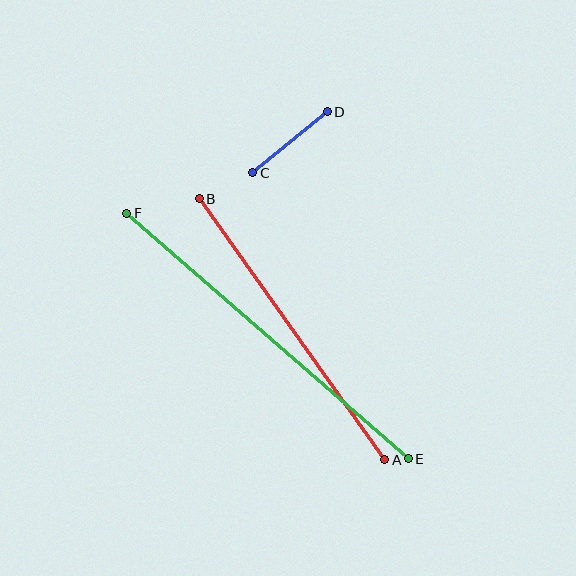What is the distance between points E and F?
The distance is approximately 374 pixels.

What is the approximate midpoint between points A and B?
The midpoint is at approximately (292, 329) pixels.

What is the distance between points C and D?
The distance is approximately 96 pixels.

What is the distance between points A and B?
The distance is approximately 320 pixels.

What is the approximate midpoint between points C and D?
The midpoint is at approximately (290, 142) pixels.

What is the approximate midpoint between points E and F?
The midpoint is at approximately (268, 336) pixels.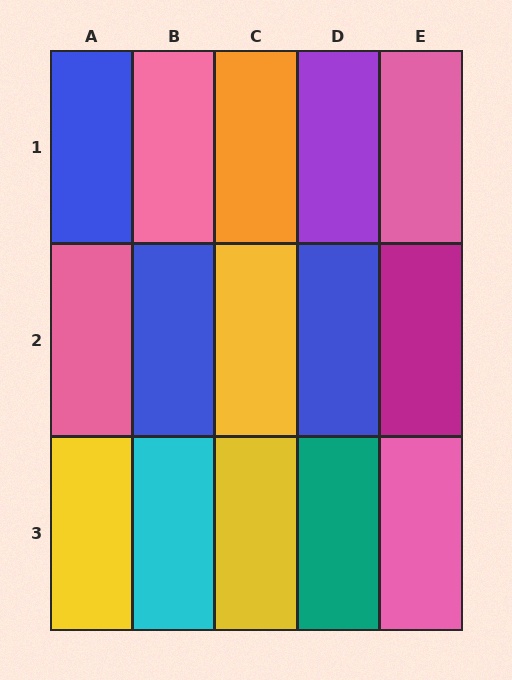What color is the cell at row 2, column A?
Pink.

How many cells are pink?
4 cells are pink.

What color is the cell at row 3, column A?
Yellow.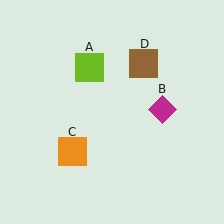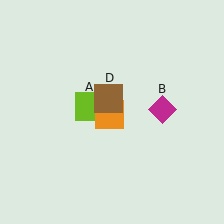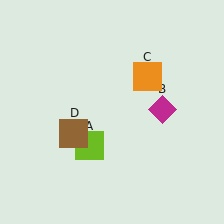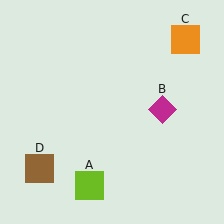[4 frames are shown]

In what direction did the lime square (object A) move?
The lime square (object A) moved down.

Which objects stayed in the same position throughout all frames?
Magenta diamond (object B) remained stationary.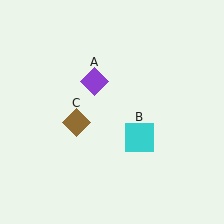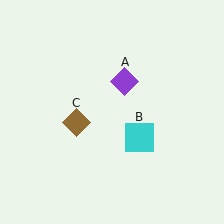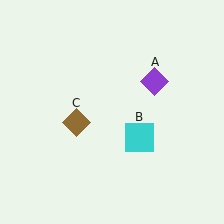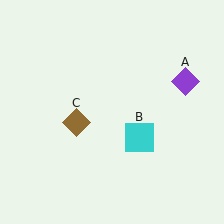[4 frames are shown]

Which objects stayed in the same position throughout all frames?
Cyan square (object B) and brown diamond (object C) remained stationary.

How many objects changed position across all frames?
1 object changed position: purple diamond (object A).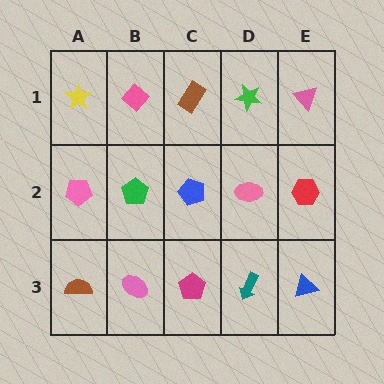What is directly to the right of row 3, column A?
A pink ellipse.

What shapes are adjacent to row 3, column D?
A pink ellipse (row 2, column D), a magenta pentagon (row 3, column C), a blue triangle (row 3, column E).